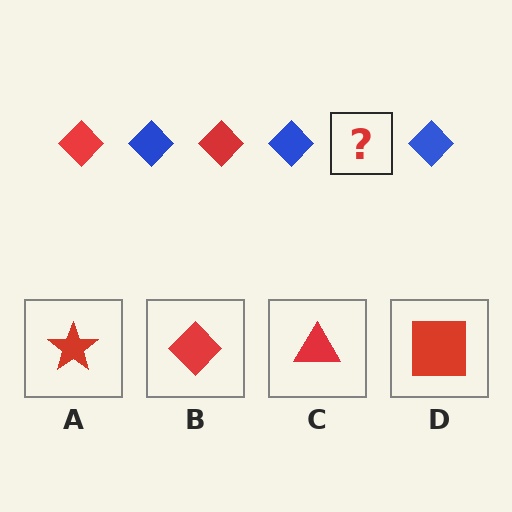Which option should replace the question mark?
Option B.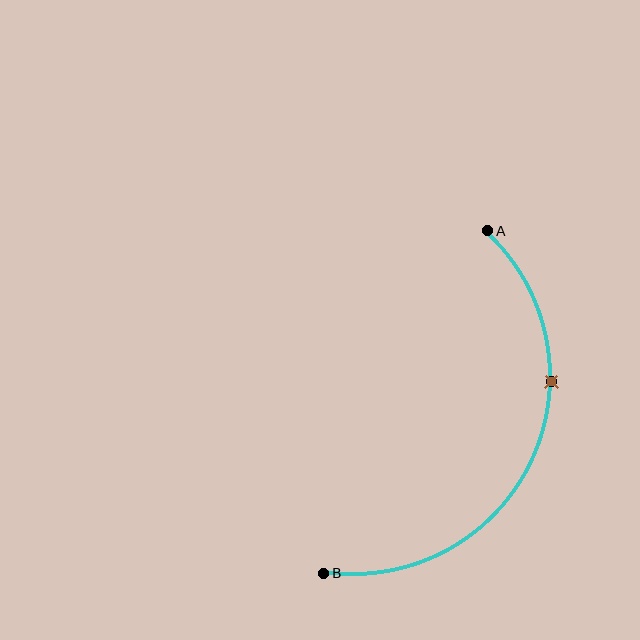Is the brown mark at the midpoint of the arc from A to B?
No. The brown mark lies on the arc but is closer to endpoint A. The arc midpoint would be at the point on the curve equidistant along the arc from both A and B.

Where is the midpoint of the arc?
The arc midpoint is the point on the curve farthest from the straight line joining A and B. It sits to the right of that line.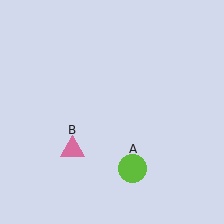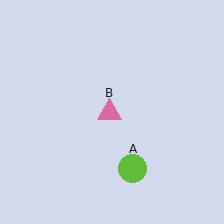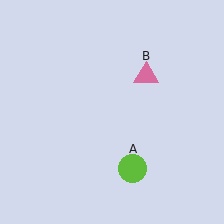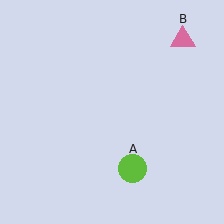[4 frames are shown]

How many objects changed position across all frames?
1 object changed position: pink triangle (object B).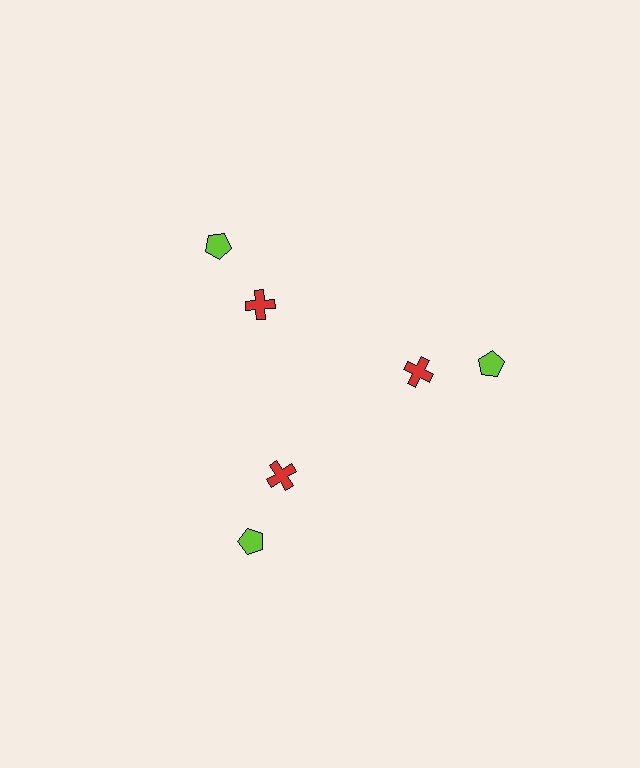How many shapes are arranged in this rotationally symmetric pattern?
There are 6 shapes, arranged in 3 groups of 2.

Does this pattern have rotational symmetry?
Yes, this pattern has 3-fold rotational symmetry. It looks the same after rotating 120 degrees around the center.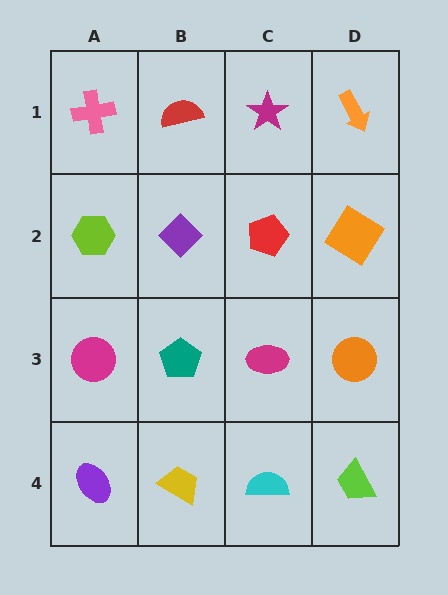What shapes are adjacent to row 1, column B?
A purple diamond (row 2, column B), a pink cross (row 1, column A), a magenta star (row 1, column C).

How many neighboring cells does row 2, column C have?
4.